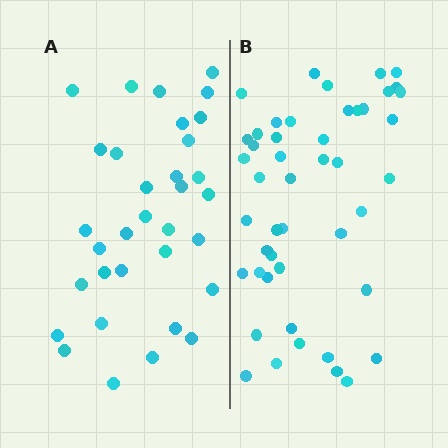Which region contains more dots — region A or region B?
Region B (the right region) has more dots.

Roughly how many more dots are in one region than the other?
Region B has approximately 15 more dots than region A.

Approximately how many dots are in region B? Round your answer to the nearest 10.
About 50 dots. (The exact count is 47, which rounds to 50.)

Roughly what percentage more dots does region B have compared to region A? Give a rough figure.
About 40% more.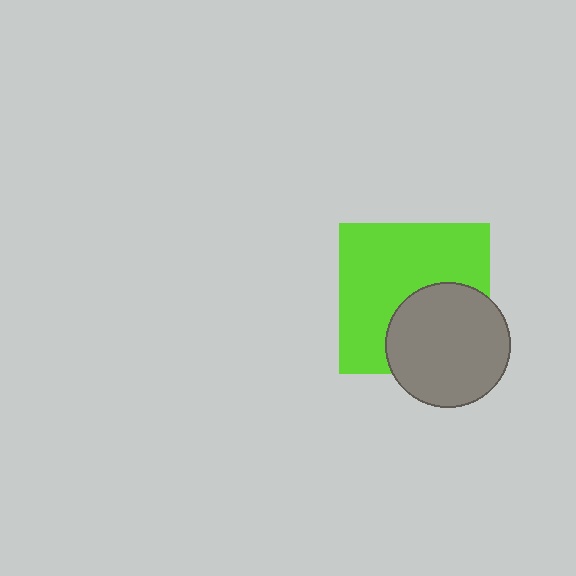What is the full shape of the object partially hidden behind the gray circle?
The partially hidden object is a lime square.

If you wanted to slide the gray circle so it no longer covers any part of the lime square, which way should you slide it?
Slide it toward the lower-right — that is the most direct way to separate the two shapes.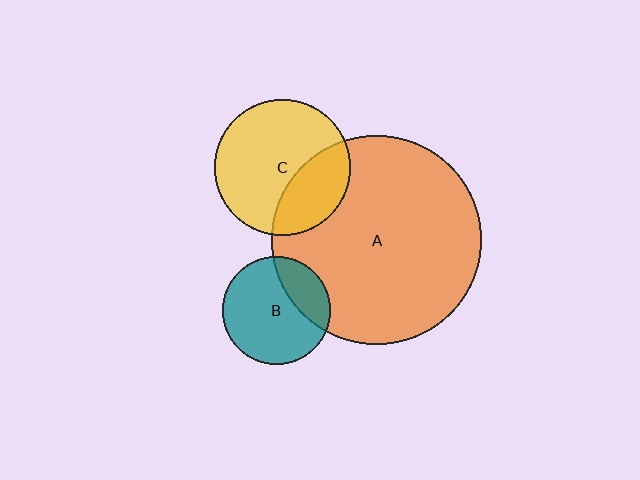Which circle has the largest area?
Circle A (orange).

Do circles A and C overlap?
Yes.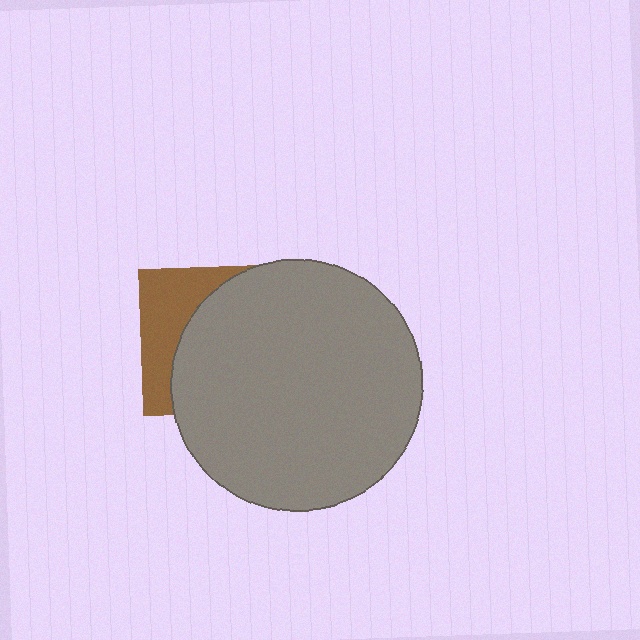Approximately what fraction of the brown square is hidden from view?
Roughly 67% of the brown square is hidden behind the gray circle.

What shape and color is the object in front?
The object in front is a gray circle.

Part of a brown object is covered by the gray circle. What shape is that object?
It is a square.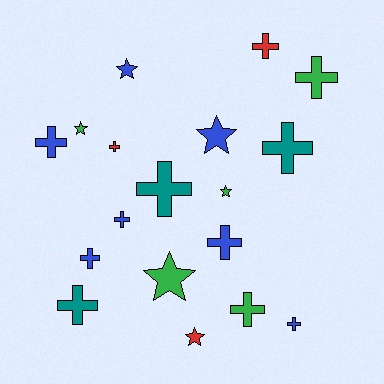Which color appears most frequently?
Blue, with 7 objects.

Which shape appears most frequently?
Cross, with 12 objects.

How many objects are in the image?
There are 18 objects.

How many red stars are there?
There is 1 red star.